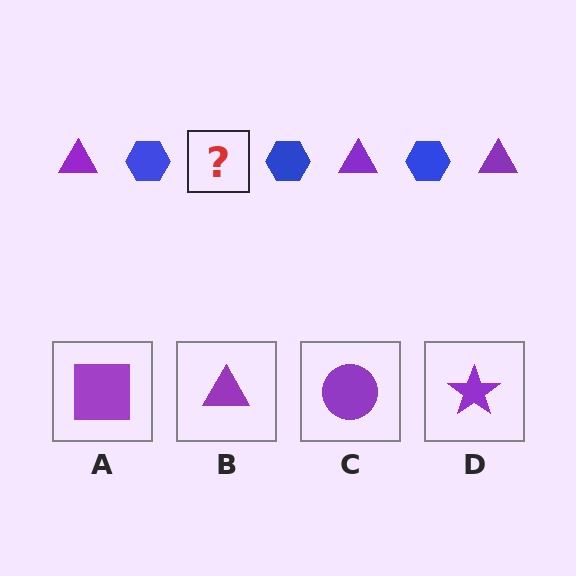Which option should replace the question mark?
Option B.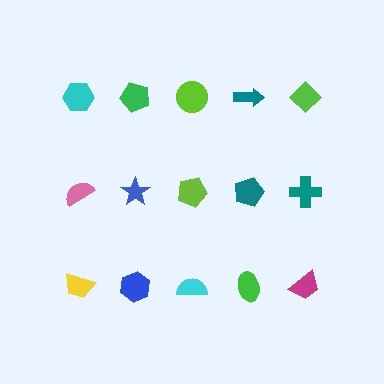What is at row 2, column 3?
A lime pentagon.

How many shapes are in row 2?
5 shapes.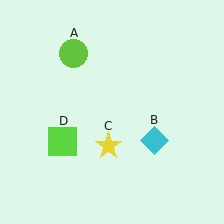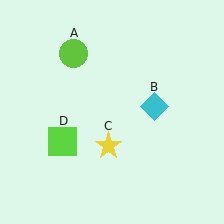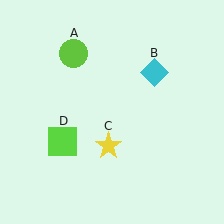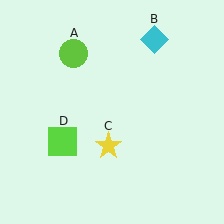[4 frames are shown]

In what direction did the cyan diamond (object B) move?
The cyan diamond (object B) moved up.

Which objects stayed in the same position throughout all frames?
Lime circle (object A) and yellow star (object C) and lime square (object D) remained stationary.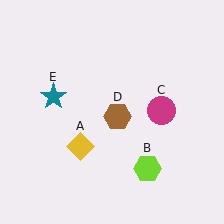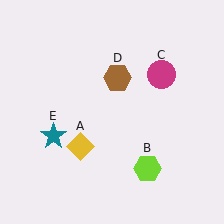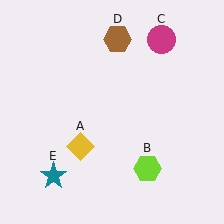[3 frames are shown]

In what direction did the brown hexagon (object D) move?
The brown hexagon (object D) moved up.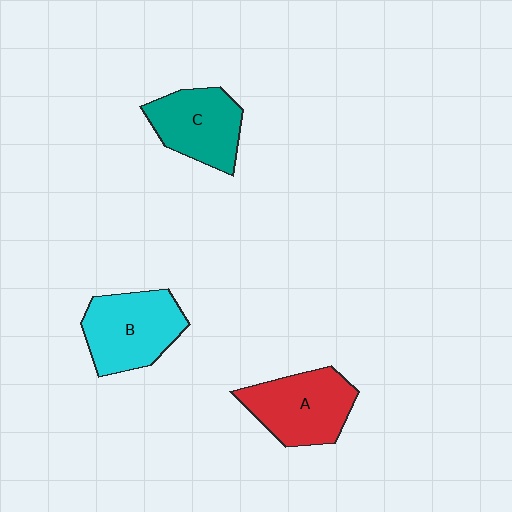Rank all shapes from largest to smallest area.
From largest to smallest: B (cyan), A (red), C (teal).